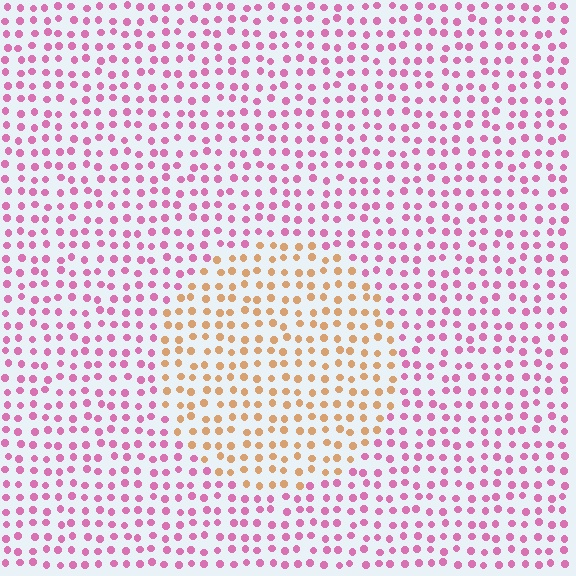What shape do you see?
I see a circle.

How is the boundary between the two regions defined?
The boundary is defined purely by a slight shift in hue (about 66 degrees). Spacing, size, and orientation are identical on both sides.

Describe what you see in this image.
The image is filled with small pink elements in a uniform arrangement. A circle-shaped region is visible where the elements are tinted to a slightly different hue, forming a subtle color boundary.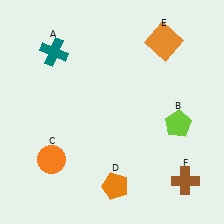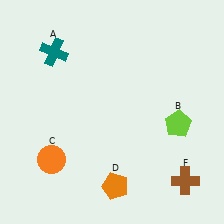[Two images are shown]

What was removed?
The orange square (E) was removed in Image 2.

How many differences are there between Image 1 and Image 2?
There is 1 difference between the two images.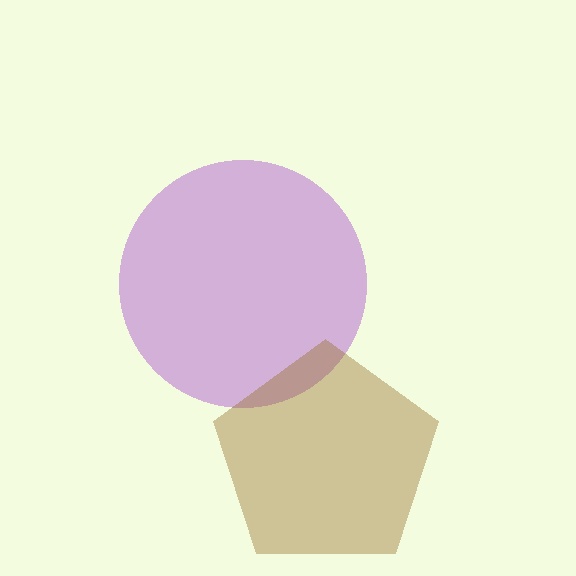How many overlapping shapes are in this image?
There are 2 overlapping shapes in the image.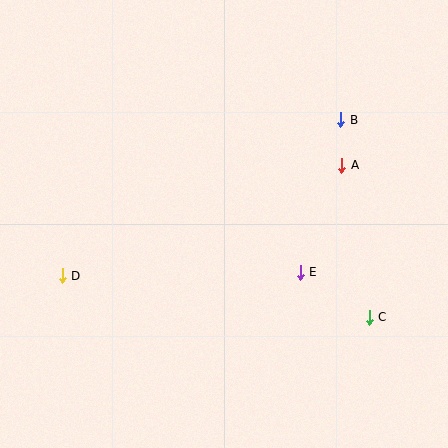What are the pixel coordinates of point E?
Point E is at (300, 272).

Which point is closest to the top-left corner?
Point D is closest to the top-left corner.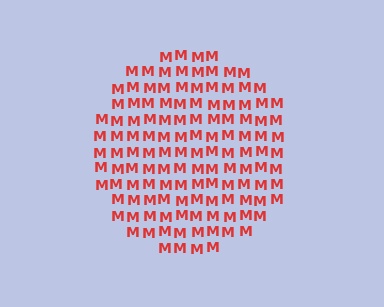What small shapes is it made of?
It is made of small letter M's.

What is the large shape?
The large shape is a circle.